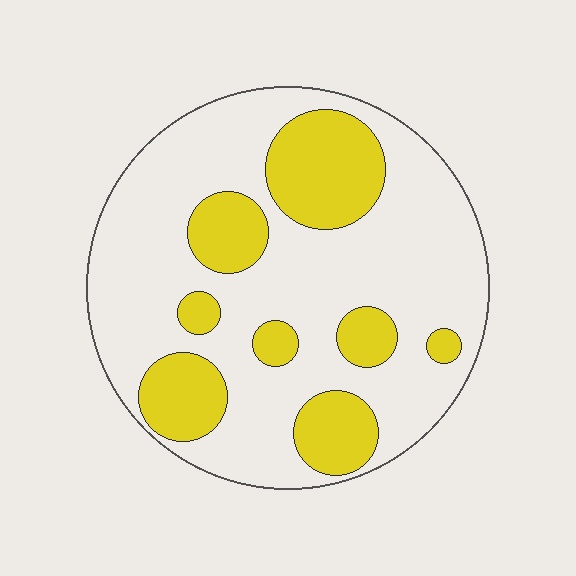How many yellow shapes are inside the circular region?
8.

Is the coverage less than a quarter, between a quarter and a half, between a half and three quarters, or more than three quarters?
Between a quarter and a half.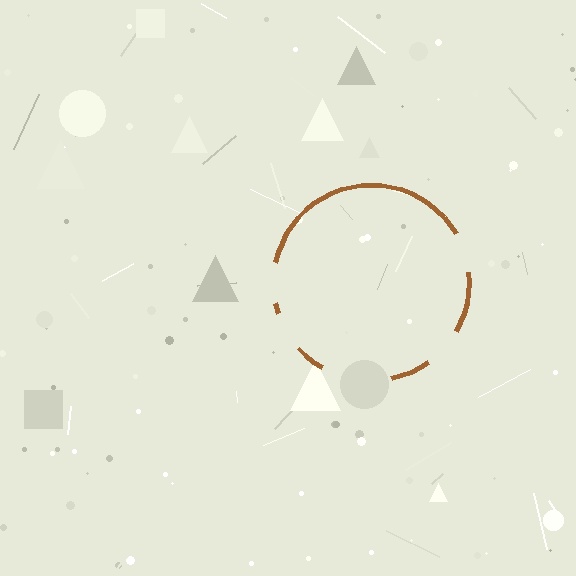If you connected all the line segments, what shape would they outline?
They would outline a circle.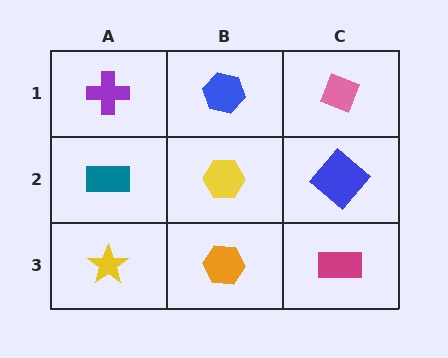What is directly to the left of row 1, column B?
A purple cross.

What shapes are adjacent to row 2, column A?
A purple cross (row 1, column A), a yellow star (row 3, column A), a yellow hexagon (row 2, column B).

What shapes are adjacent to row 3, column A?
A teal rectangle (row 2, column A), an orange hexagon (row 3, column B).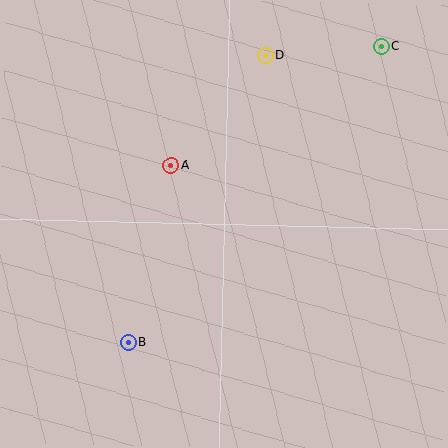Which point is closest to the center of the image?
Point A at (171, 165) is closest to the center.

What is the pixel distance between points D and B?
The distance between D and B is 318 pixels.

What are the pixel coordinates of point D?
Point D is at (265, 55).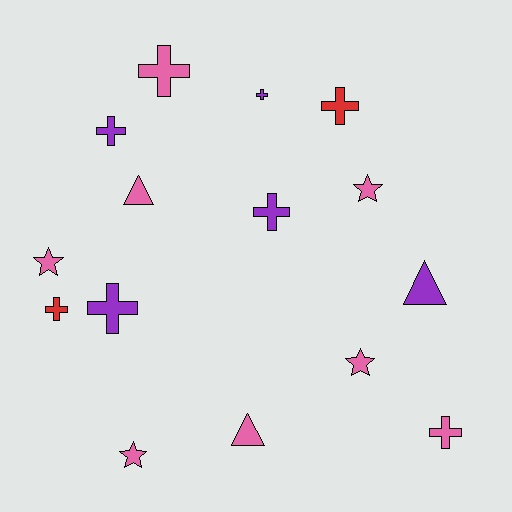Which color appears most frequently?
Pink, with 8 objects.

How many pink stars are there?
There are 4 pink stars.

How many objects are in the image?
There are 15 objects.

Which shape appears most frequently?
Cross, with 8 objects.